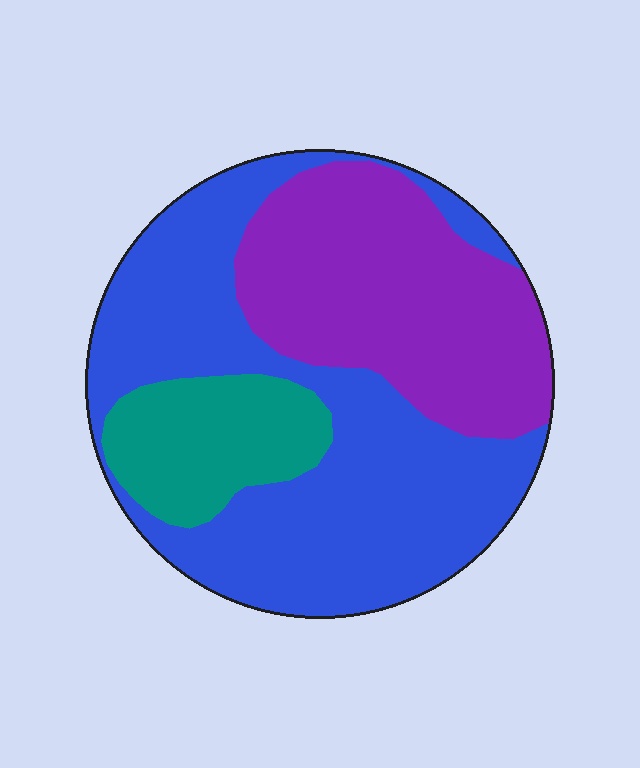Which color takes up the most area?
Blue, at roughly 50%.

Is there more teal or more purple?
Purple.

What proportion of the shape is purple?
Purple takes up between a quarter and a half of the shape.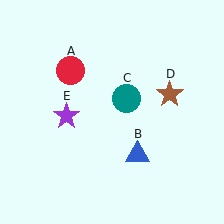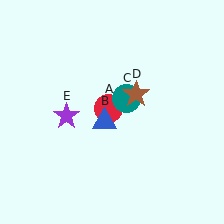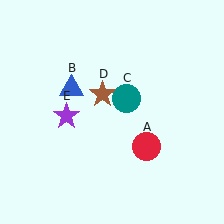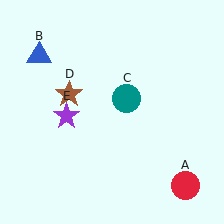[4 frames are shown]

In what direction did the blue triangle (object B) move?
The blue triangle (object B) moved up and to the left.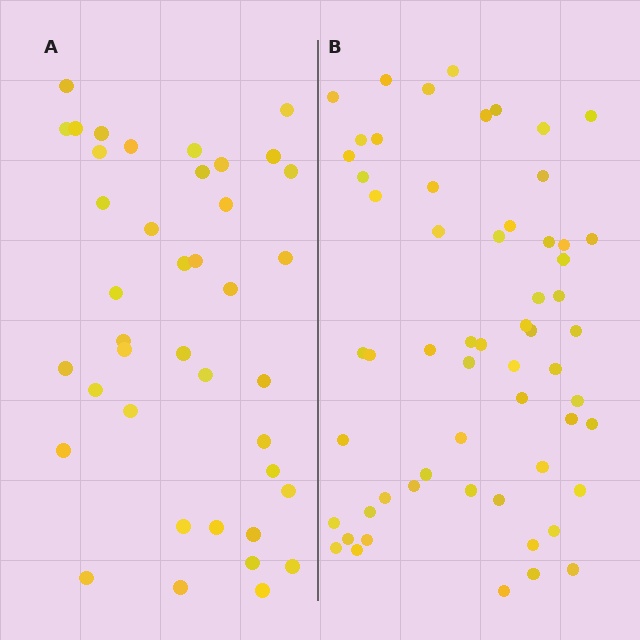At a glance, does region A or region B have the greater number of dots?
Region B (the right region) has more dots.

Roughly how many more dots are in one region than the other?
Region B has approximately 20 more dots than region A.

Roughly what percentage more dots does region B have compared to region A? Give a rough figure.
About 50% more.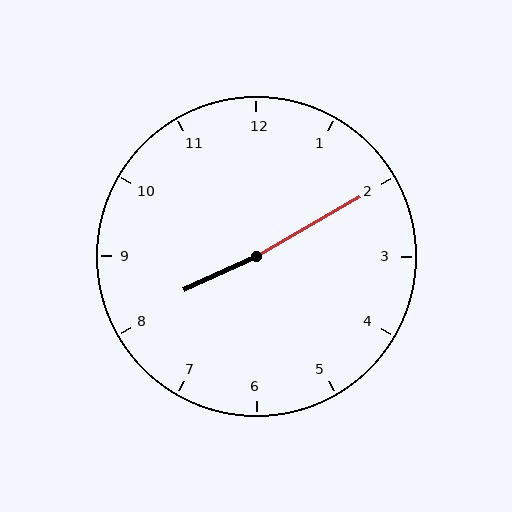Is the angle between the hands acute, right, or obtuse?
It is obtuse.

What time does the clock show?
8:10.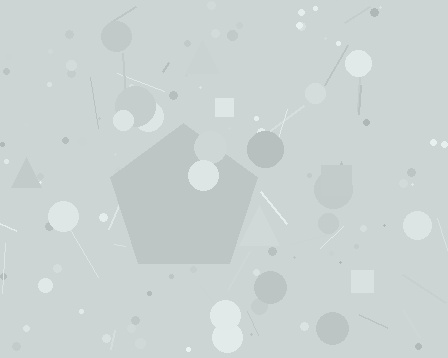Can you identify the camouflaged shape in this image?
The camouflaged shape is a pentagon.